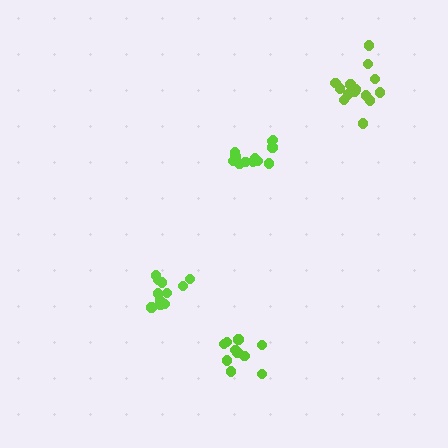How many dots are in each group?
Group 1: 10 dots, Group 2: 16 dots, Group 3: 11 dots, Group 4: 12 dots (49 total).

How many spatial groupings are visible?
There are 4 spatial groupings.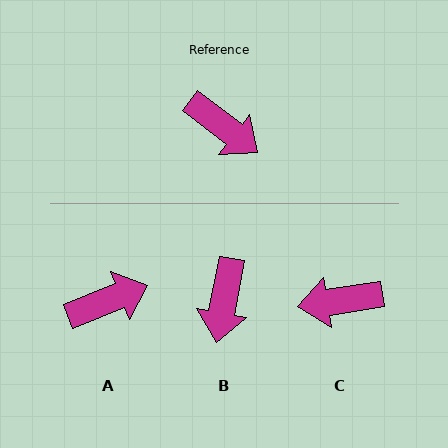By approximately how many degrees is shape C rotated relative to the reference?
Approximately 134 degrees clockwise.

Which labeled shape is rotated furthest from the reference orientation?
C, about 134 degrees away.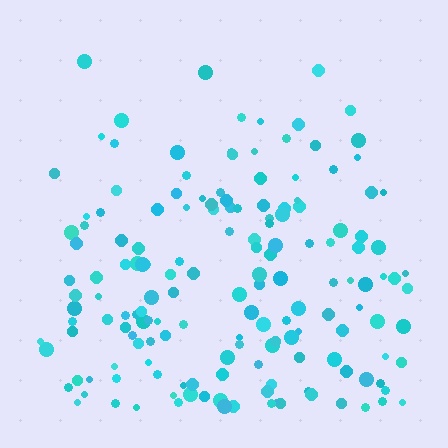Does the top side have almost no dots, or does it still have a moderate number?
Still a moderate number, just noticeably fewer than the bottom.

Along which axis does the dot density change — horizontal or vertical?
Vertical.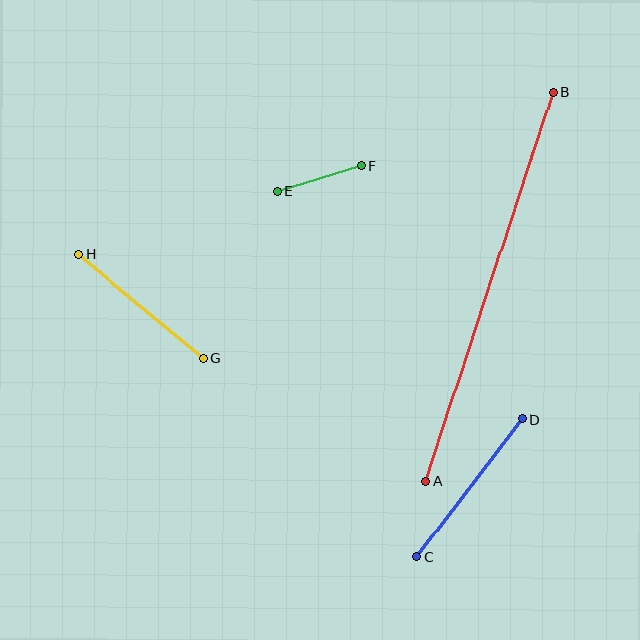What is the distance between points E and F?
The distance is approximately 88 pixels.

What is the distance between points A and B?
The distance is approximately 409 pixels.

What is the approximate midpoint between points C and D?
The midpoint is at approximately (470, 488) pixels.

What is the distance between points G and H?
The distance is approximately 161 pixels.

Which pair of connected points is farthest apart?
Points A and B are farthest apart.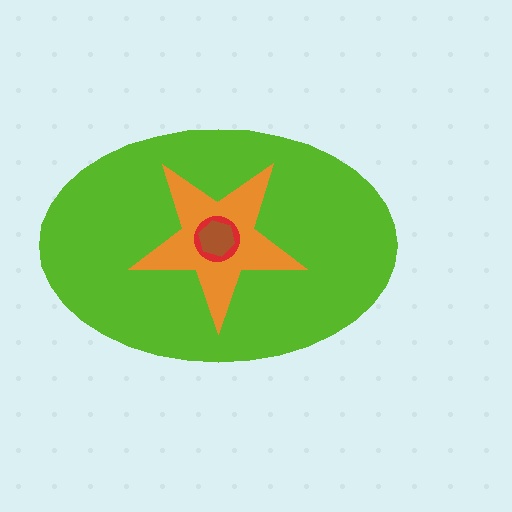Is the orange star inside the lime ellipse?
Yes.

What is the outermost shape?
The lime ellipse.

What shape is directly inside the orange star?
The red circle.